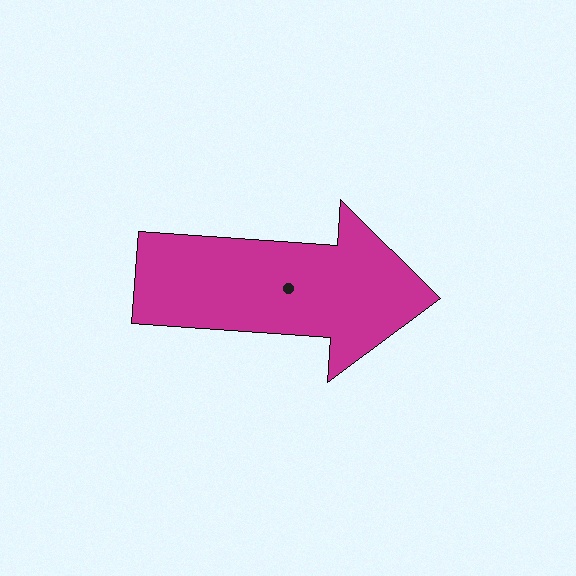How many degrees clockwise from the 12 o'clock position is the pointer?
Approximately 94 degrees.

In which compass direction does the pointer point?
East.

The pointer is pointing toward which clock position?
Roughly 3 o'clock.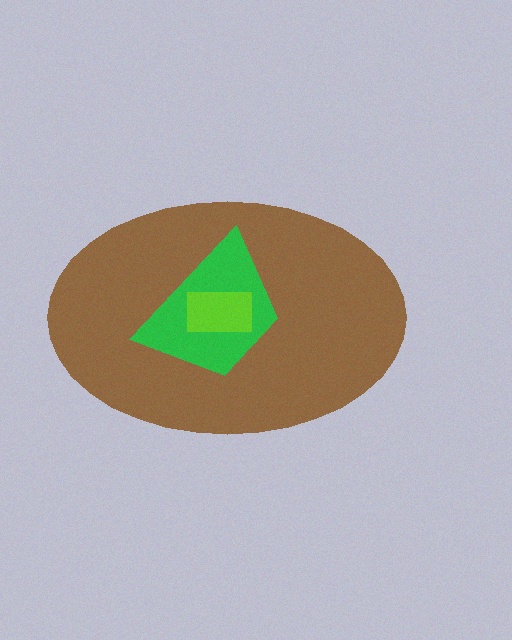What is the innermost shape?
The lime rectangle.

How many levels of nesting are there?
3.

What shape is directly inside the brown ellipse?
The green trapezoid.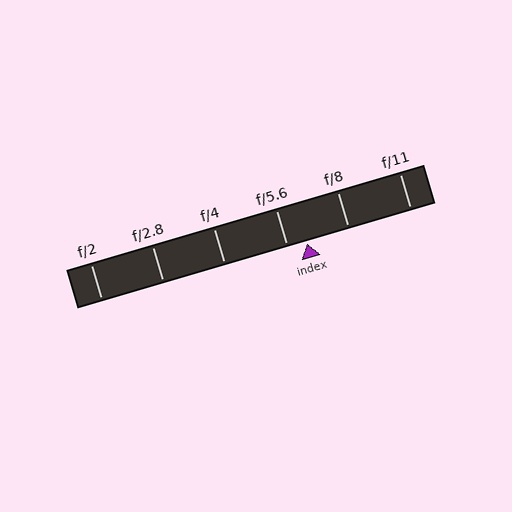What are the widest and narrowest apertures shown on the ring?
The widest aperture shown is f/2 and the narrowest is f/11.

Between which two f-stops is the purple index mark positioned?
The index mark is between f/5.6 and f/8.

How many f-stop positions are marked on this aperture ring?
There are 6 f-stop positions marked.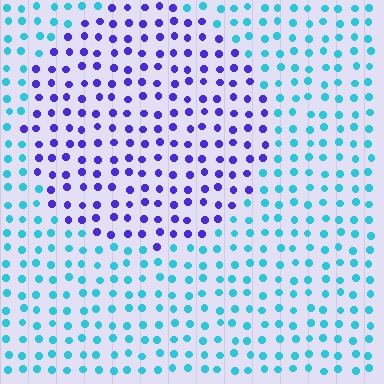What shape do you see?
I see a circle.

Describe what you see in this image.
The image is filled with small cyan elements in a uniform arrangement. A circle-shaped region is visible where the elements are tinted to a slightly different hue, forming a subtle color boundary.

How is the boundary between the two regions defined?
The boundary is defined purely by a slight shift in hue (about 66 degrees). Spacing, size, and orientation are identical on both sides.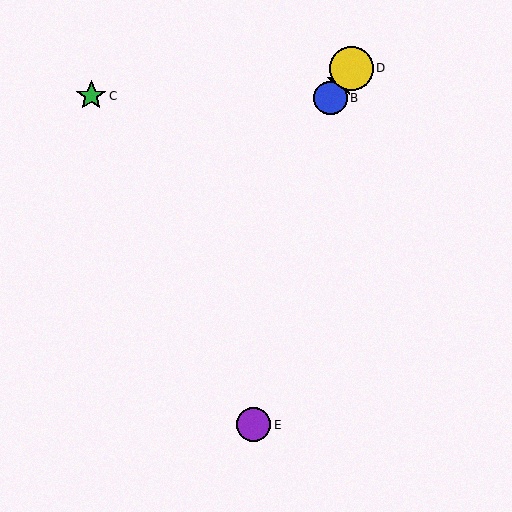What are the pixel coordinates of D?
Object D is at (351, 68).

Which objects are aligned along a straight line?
Objects A, B, D are aligned along a straight line.